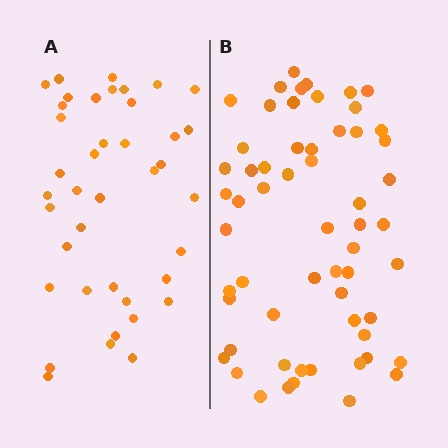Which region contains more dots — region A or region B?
Region B (the right region) has more dots.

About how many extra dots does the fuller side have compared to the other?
Region B has approximately 20 more dots than region A.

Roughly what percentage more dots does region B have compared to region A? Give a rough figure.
About 50% more.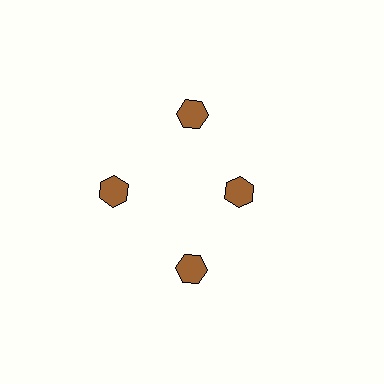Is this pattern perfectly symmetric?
No. The 4 brown hexagons are arranged in a ring, but one element near the 3 o'clock position is pulled inward toward the center, breaking the 4-fold rotational symmetry.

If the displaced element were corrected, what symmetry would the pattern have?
It would have 4-fold rotational symmetry — the pattern would map onto itself every 90 degrees.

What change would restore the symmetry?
The symmetry would be restored by moving it outward, back onto the ring so that all 4 hexagons sit at equal angles and equal distance from the center.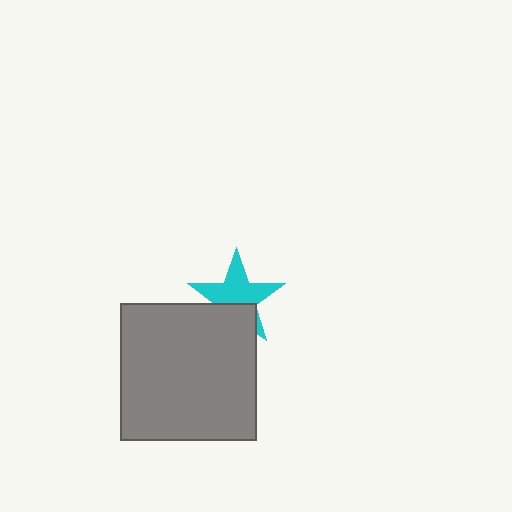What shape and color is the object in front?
The object in front is a gray square.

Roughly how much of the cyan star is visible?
About half of it is visible (roughly 65%).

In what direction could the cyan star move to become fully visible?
The cyan star could move up. That would shift it out from behind the gray square entirely.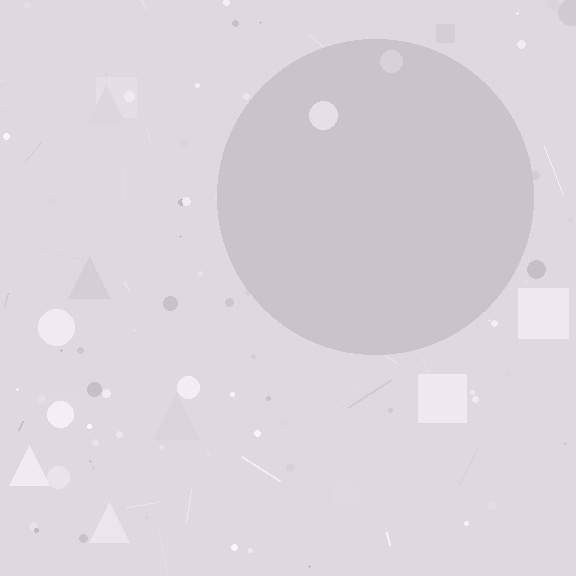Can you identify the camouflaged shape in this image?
The camouflaged shape is a circle.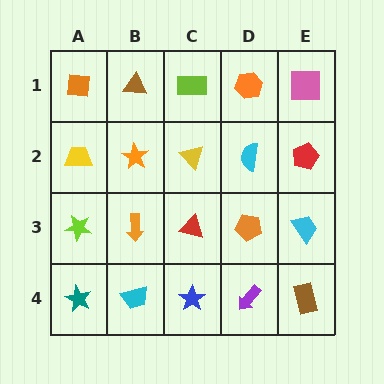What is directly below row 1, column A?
A yellow trapezoid.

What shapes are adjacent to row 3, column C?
A yellow triangle (row 2, column C), a blue star (row 4, column C), an orange arrow (row 3, column B), an orange pentagon (row 3, column D).